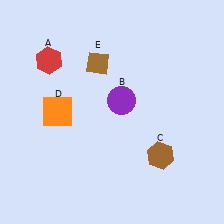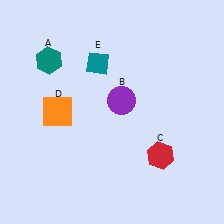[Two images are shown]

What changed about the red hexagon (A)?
In Image 1, A is red. In Image 2, it changed to teal.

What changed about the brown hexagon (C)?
In Image 1, C is brown. In Image 2, it changed to red.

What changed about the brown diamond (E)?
In Image 1, E is brown. In Image 2, it changed to teal.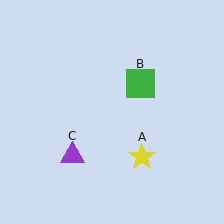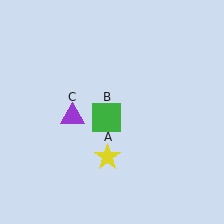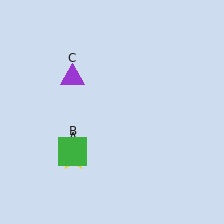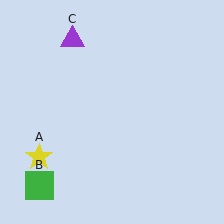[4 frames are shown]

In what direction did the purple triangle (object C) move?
The purple triangle (object C) moved up.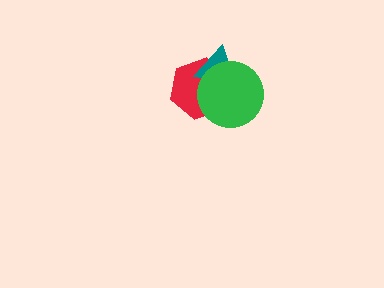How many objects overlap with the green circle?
2 objects overlap with the green circle.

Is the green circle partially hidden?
No, no other shape covers it.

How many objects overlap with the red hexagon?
2 objects overlap with the red hexagon.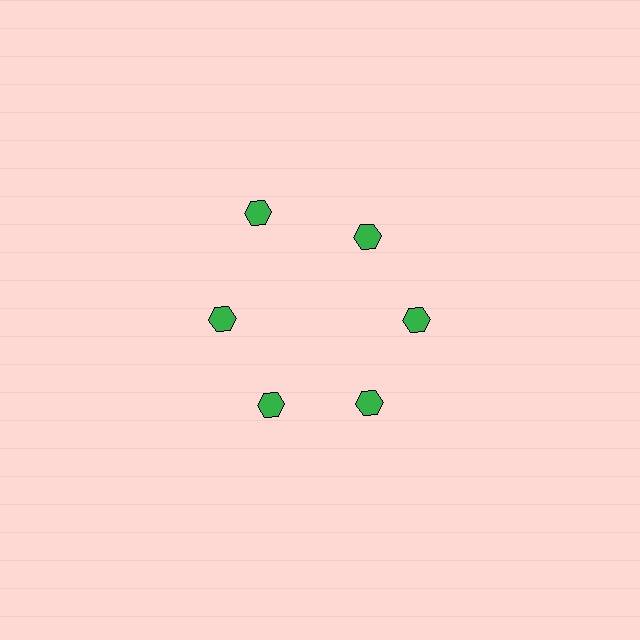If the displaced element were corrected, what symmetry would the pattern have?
It would have 6-fold rotational symmetry — the pattern would map onto itself every 60 degrees.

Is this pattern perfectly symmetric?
No. The 6 green hexagons are arranged in a ring, but one element near the 11 o'clock position is pushed outward from the center, breaking the 6-fold rotational symmetry.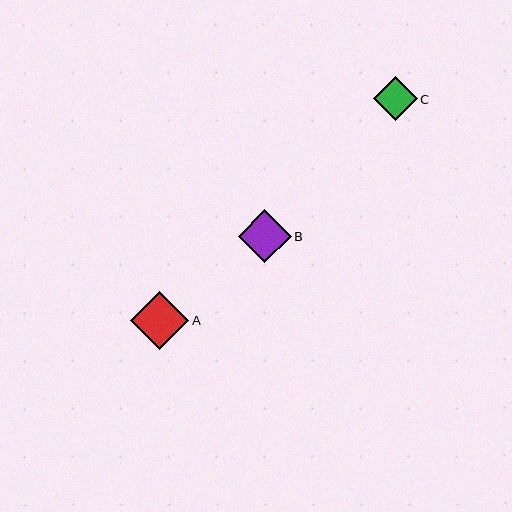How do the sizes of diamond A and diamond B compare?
Diamond A and diamond B are approximately the same size.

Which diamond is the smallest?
Diamond C is the smallest with a size of approximately 44 pixels.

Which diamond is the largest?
Diamond A is the largest with a size of approximately 58 pixels.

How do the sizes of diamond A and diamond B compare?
Diamond A and diamond B are approximately the same size.